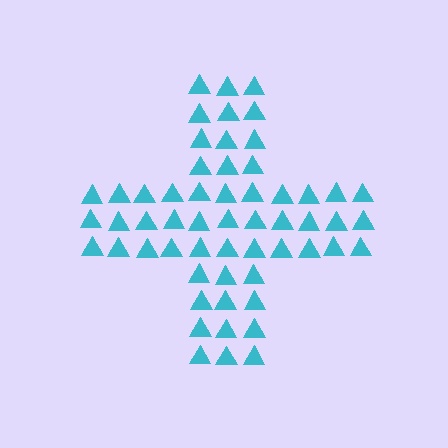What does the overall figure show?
The overall figure shows a cross.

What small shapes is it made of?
It is made of small triangles.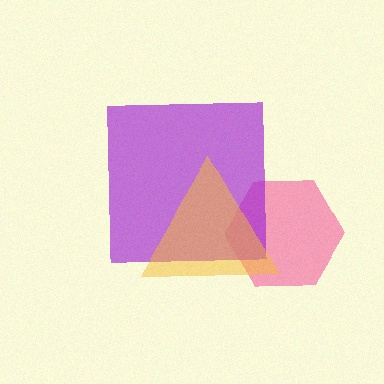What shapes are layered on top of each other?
The layered shapes are: a pink hexagon, a purple square, a yellow triangle.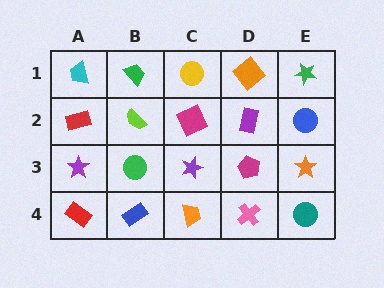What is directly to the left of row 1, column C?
A green trapezoid.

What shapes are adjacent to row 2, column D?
An orange diamond (row 1, column D), a magenta pentagon (row 3, column D), a magenta square (row 2, column C), a blue circle (row 2, column E).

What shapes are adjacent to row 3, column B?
A lime semicircle (row 2, column B), a blue rectangle (row 4, column B), a purple star (row 3, column A), a purple star (row 3, column C).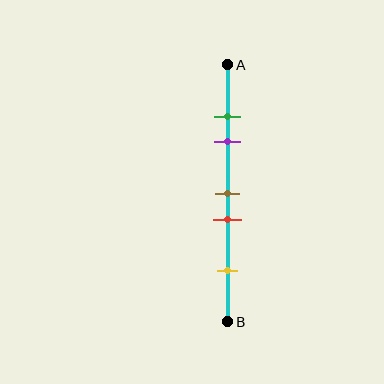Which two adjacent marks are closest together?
The green and purple marks are the closest adjacent pair.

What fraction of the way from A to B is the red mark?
The red mark is approximately 60% (0.6) of the way from A to B.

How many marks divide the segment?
There are 5 marks dividing the segment.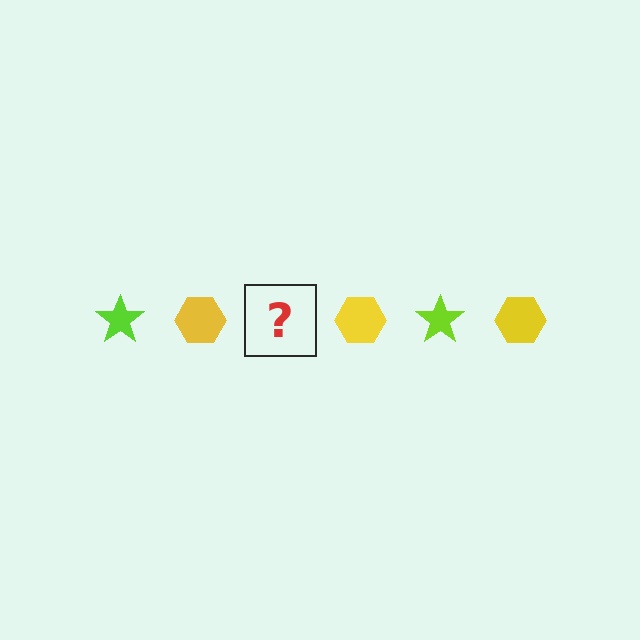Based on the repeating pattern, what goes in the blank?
The blank should be a lime star.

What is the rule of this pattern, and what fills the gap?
The rule is that the pattern alternates between lime star and yellow hexagon. The gap should be filled with a lime star.